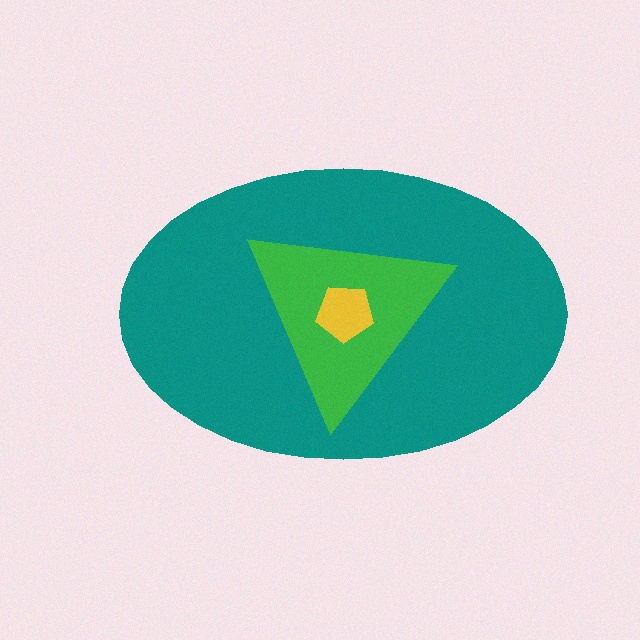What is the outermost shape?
The teal ellipse.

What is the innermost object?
The yellow pentagon.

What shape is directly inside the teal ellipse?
The green triangle.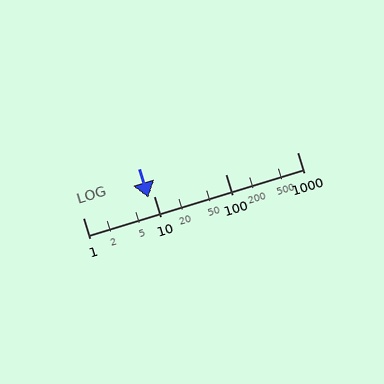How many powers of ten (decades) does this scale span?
The scale spans 3 decades, from 1 to 1000.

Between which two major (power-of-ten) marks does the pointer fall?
The pointer is between 1 and 10.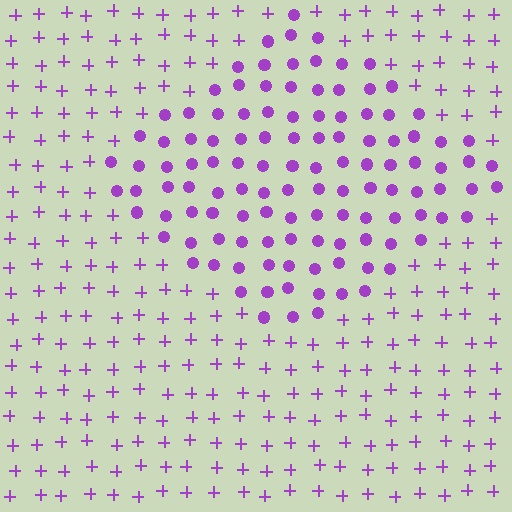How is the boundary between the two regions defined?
The boundary is defined by a change in element shape: circles inside vs. plus signs outside. All elements share the same color and spacing.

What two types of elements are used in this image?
The image uses circles inside the diamond region and plus signs outside it.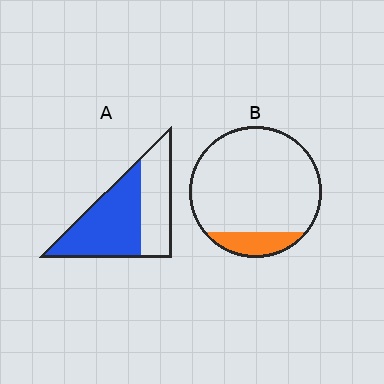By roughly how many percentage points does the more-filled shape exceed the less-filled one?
By roughly 45 percentage points (A over B).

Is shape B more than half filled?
No.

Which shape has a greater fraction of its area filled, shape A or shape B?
Shape A.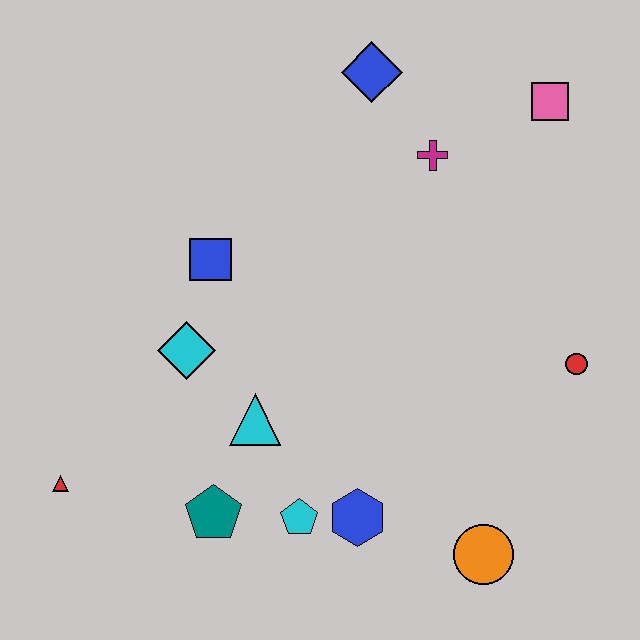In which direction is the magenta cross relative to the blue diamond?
The magenta cross is below the blue diamond.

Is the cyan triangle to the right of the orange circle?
No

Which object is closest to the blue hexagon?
The cyan pentagon is closest to the blue hexagon.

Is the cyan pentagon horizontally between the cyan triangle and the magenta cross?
Yes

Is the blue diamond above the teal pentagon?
Yes